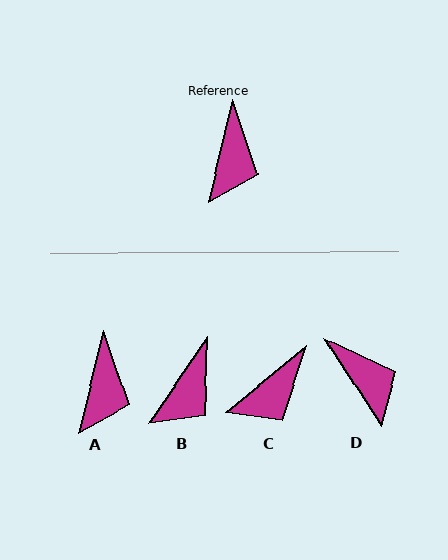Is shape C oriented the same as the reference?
No, it is off by about 37 degrees.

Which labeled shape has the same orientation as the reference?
A.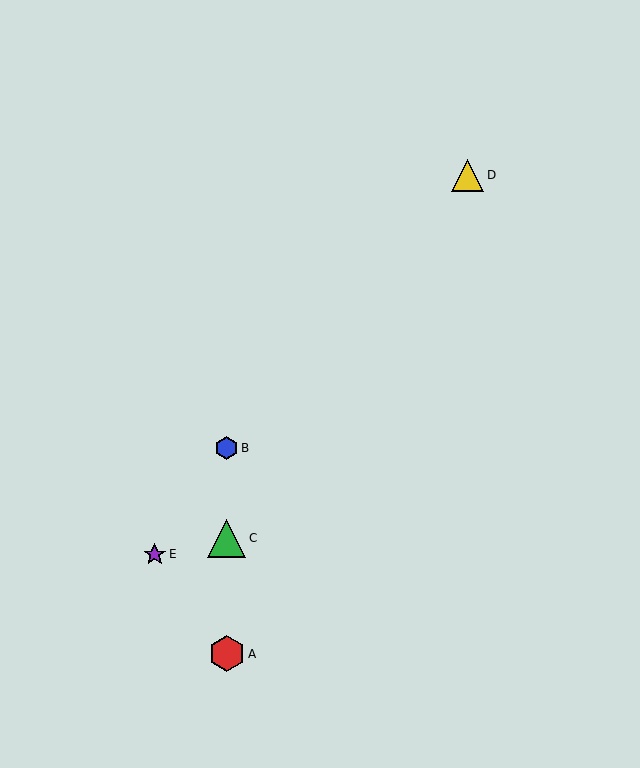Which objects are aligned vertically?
Objects A, B, C are aligned vertically.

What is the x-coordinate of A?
Object A is at x≈227.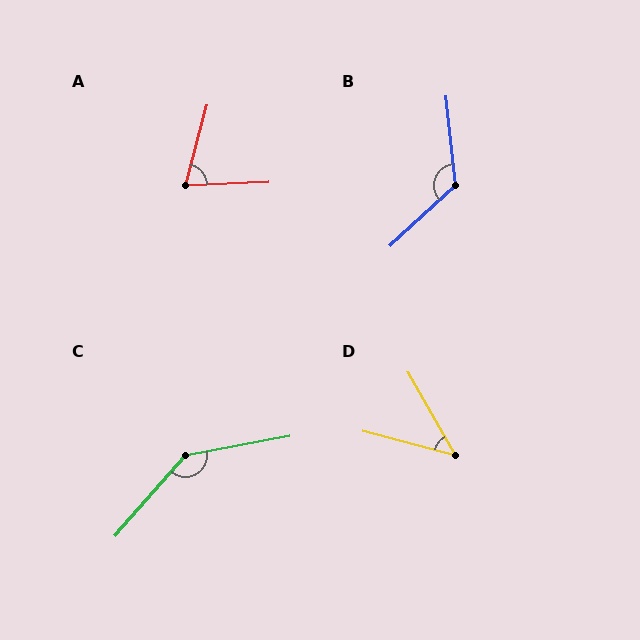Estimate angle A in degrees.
Approximately 73 degrees.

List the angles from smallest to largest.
D (45°), A (73°), B (126°), C (142°).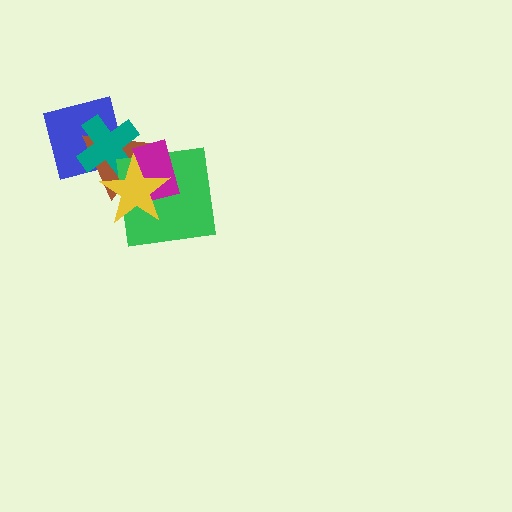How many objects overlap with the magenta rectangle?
3 objects overlap with the magenta rectangle.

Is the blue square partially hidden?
Yes, it is partially covered by another shape.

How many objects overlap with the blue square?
2 objects overlap with the blue square.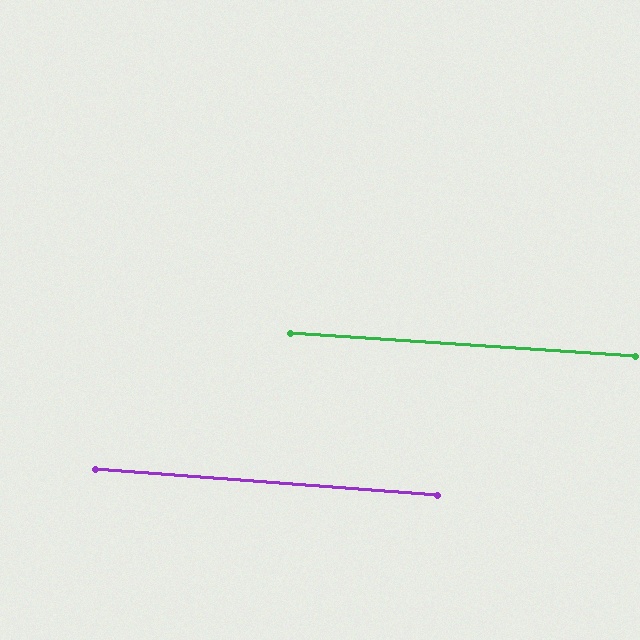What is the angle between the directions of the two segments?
Approximately 1 degree.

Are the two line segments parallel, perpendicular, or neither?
Parallel — their directions differ by only 0.6°.